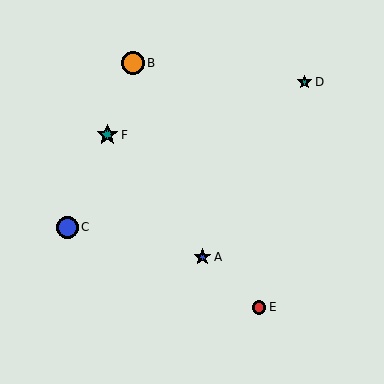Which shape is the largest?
The orange circle (labeled B) is the largest.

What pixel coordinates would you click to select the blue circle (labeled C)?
Click at (68, 227) to select the blue circle C.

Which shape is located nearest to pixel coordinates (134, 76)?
The orange circle (labeled B) at (133, 63) is nearest to that location.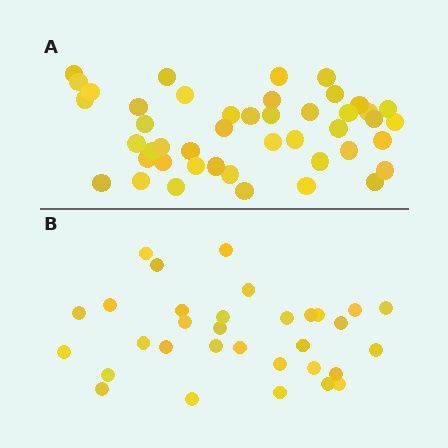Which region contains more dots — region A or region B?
Region A (the top region) has more dots.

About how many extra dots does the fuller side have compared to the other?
Region A has approximately 15 more dots than region B.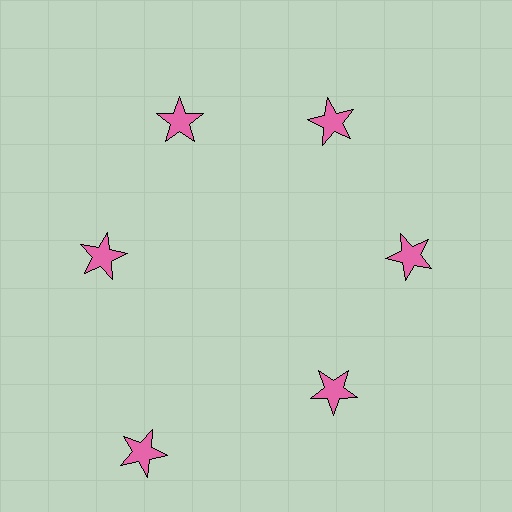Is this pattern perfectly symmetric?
No. The 6 pink stars are arranged in a ring, but one element near the 7 o'clock position is pushed outward from the center, breaking the 6-fold rotational symmetry.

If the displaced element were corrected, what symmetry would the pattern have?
It would have 6-fold rotational symmetry — the pattern would map onto itself every 60 degrees.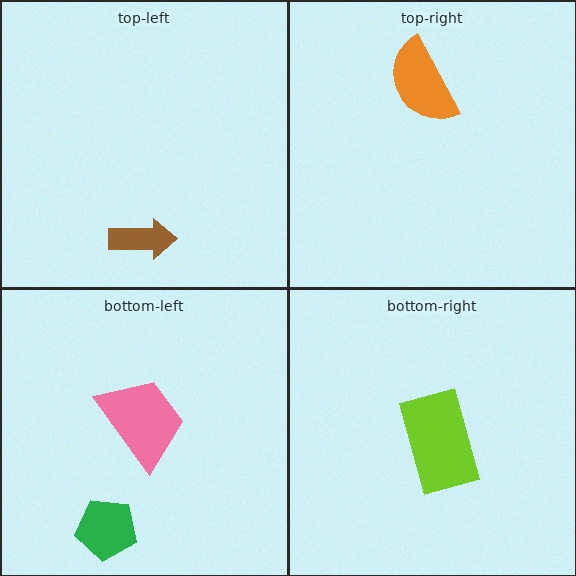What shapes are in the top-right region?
The orange semicircle.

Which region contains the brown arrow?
The top-left region.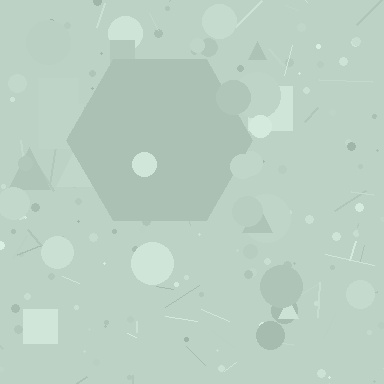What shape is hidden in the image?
A hexagon is hidden in the image.